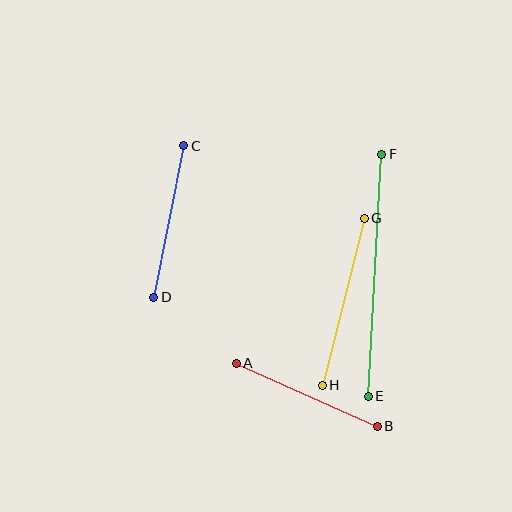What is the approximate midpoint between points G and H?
The midpoint is at approximately (343, 302) pixels.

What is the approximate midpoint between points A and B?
The midpoint is at approximately (307, 395) pixels.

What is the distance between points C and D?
The distance is approximately 155 pixels.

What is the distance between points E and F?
The distance is approximately 242 pixels.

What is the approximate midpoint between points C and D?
The midpoint is at approximately (169, 222) pixels.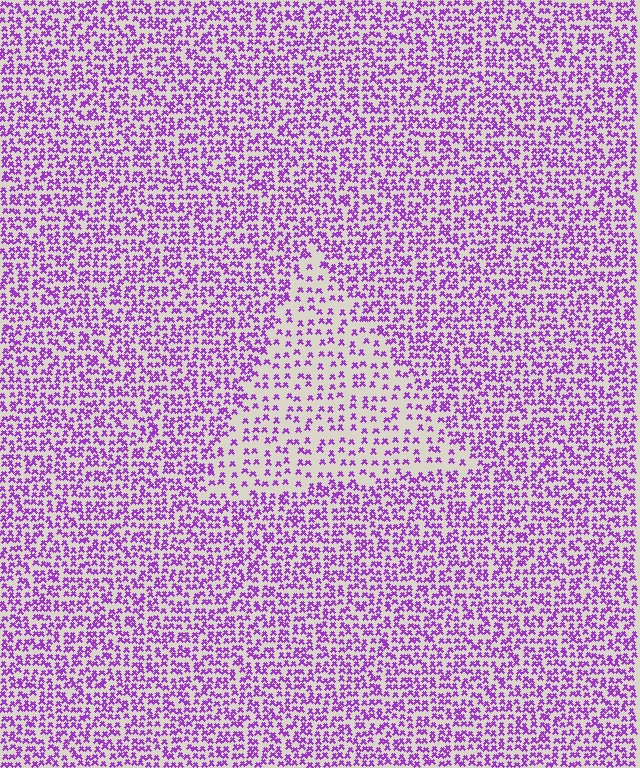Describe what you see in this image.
The image contains small purple elements arranged at two different densities. A triangle-shaped region is visible where the elements are less densely packed than the surrounding area.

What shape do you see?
I see a triangle.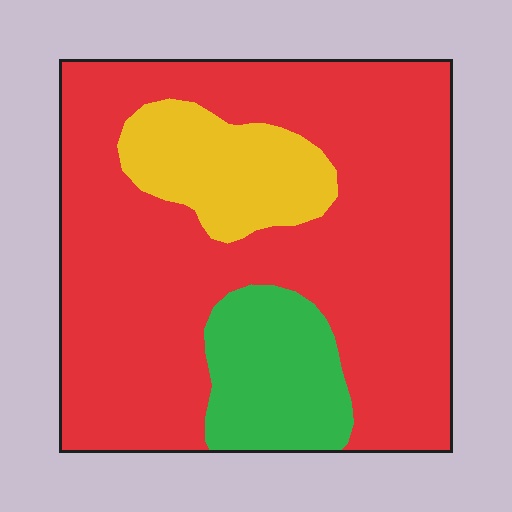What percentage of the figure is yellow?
Yellow takes up about one eighth (1/8) of the figure.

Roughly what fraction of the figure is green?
Green covers roughly 15% of the figure.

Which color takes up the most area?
Red, at roughly 75%.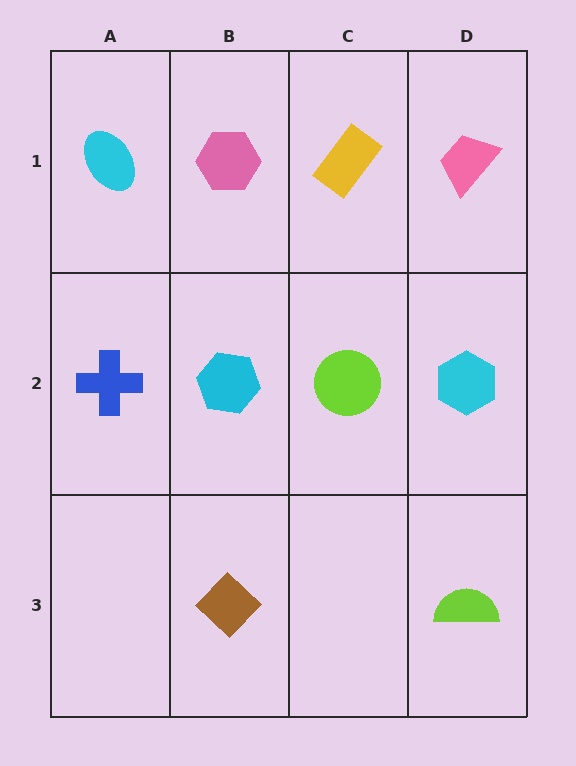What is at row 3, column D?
A lime semicircle.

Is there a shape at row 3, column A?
No, that cell is empty.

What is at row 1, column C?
A yellow rectangle.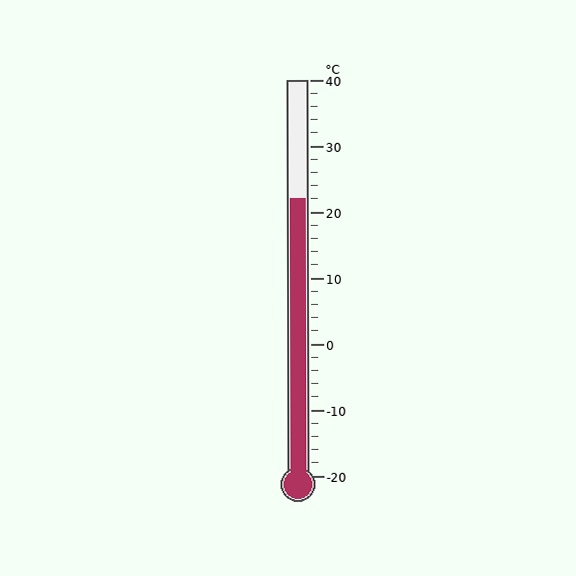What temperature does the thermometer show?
The thermometer shows approximately 22°C.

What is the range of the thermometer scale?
The thermometer scale ranges from -20°C to 40°C.